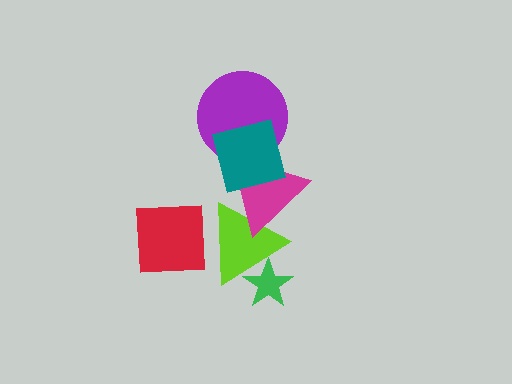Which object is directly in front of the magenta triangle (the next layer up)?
The purple circle is directly in front of the magenta triangle.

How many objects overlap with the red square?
0 objects overlap with the red square.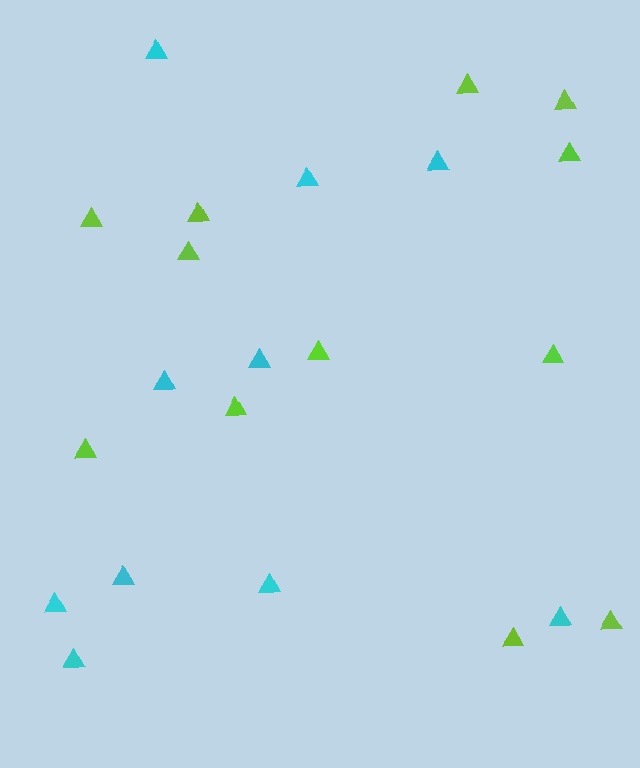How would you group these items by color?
There are 2 groups: one group of lime triangles (12) and one group of cyan triangles (10).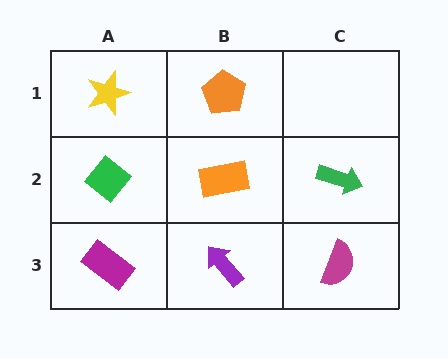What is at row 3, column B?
A purple arrow.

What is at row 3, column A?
A magenta rectangle.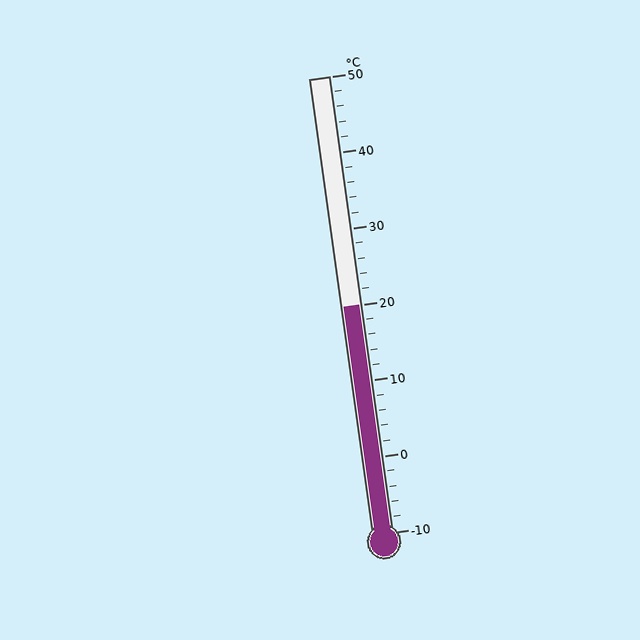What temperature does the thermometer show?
The thermometer shows approximately 20°C.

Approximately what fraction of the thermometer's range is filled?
The thermometer is filled to approximately 50% of its range.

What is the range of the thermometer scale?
The thermometer scale ranges from -10°C to 50°C.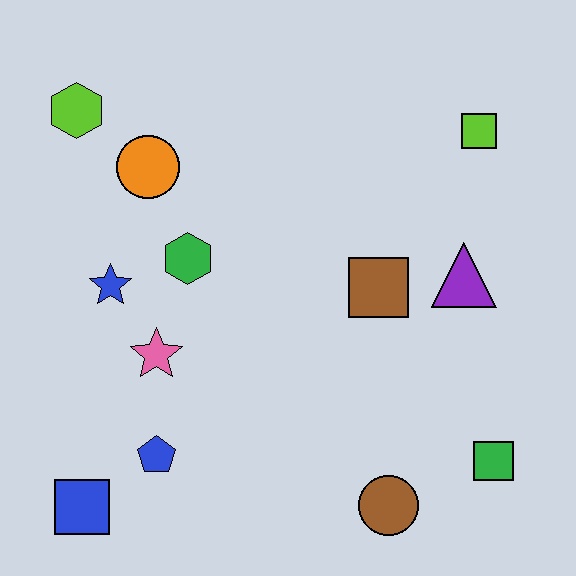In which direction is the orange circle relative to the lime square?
The orange circle is to the left of the lime square.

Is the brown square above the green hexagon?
No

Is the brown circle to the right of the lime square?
No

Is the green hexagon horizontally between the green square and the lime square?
No